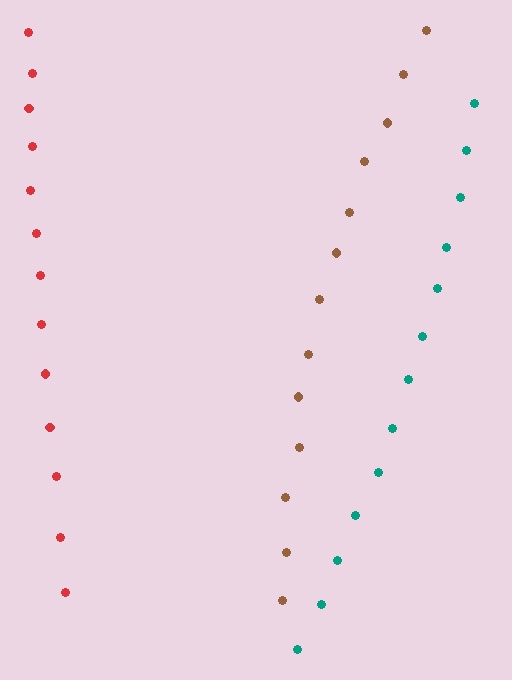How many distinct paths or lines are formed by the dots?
There are 3 distinct paths.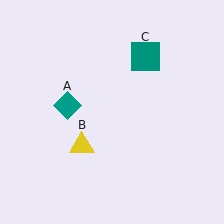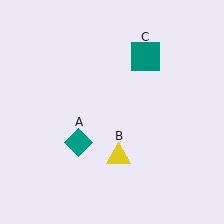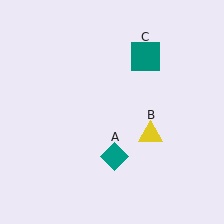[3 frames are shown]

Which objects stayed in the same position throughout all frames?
Teal square (object C) remained stationary.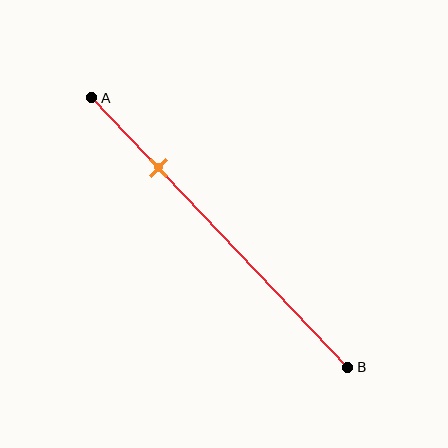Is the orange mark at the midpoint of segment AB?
No, the mark is at about 25% from A, not at the 50% midpoint.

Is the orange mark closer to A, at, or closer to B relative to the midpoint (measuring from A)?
The orange mark is closer to point A than the midpoint of segment AB.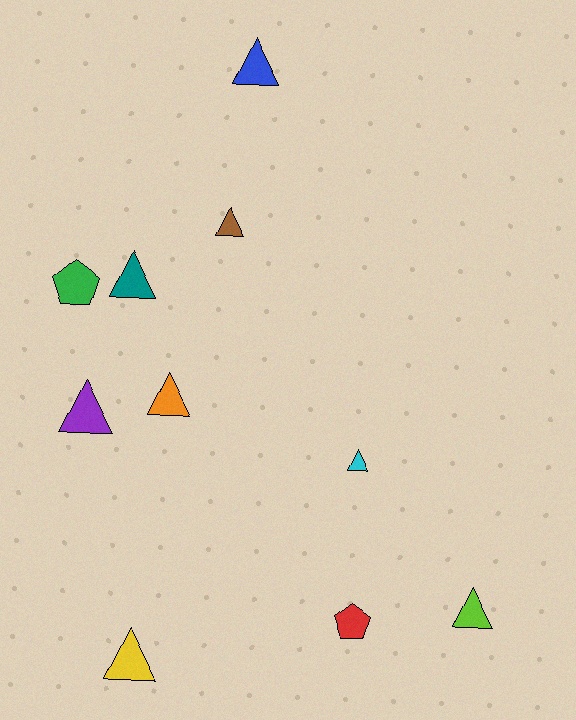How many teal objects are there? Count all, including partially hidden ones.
There is 1 teal object.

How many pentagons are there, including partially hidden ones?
There are 2 pentagons.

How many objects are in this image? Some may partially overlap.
There are 10 objects.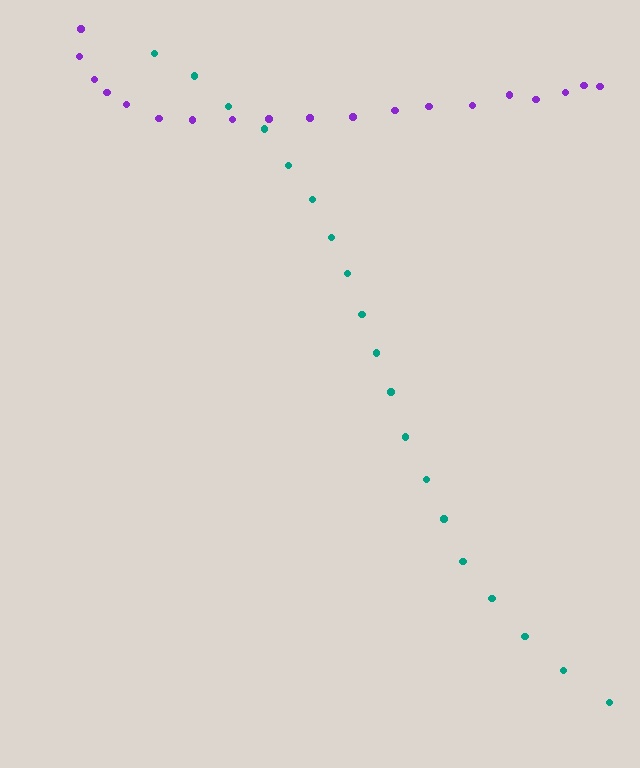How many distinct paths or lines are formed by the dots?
There are 2 distinct paths.